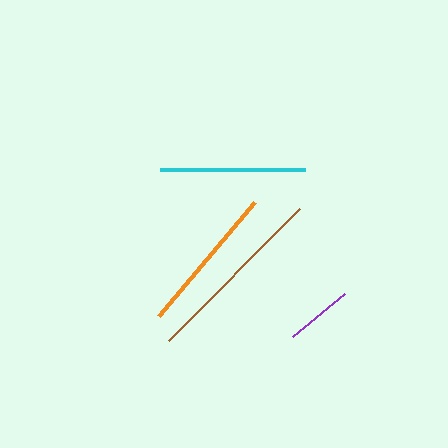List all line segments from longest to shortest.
From longest to shortest: brown, orange, cyan, purple.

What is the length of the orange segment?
The orange segment is approximately 148 pixels long.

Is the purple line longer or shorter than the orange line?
The orange line is longer than the purple line.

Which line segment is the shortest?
The purple line is the shortest at approximately 68 pixels.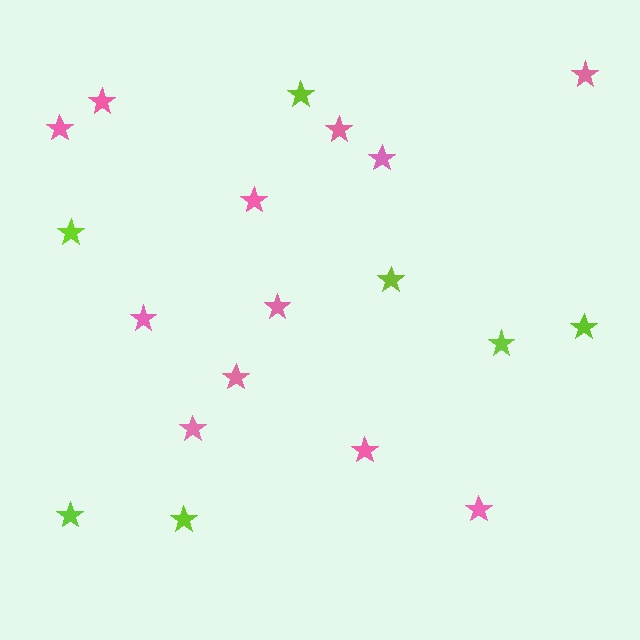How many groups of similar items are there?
There are 2 groups: one group of pink stars (12) and one group of lime stars (7).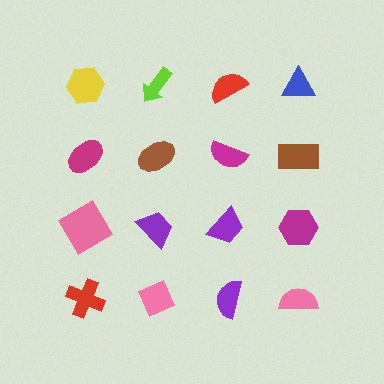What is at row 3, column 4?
A magenta hexagon.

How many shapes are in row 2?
4 shapes.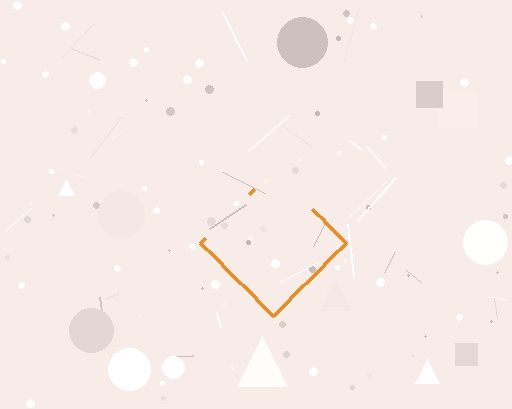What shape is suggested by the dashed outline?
The dashed outline suggests a diamond.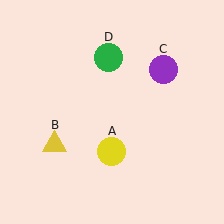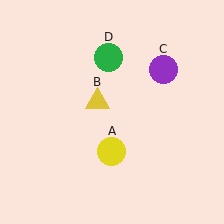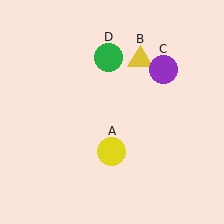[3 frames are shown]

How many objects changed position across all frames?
1 object changed position: yellow triangle (object B).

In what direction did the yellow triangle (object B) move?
The yellow triangle (object B) moved up and to the right.